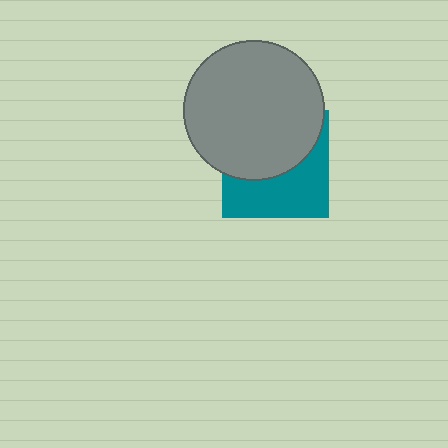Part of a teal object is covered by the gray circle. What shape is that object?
It is a square.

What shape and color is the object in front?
The object in front is a gray circle.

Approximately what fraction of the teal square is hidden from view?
Roughly 54% of the teal square is hidden behind the gray circle.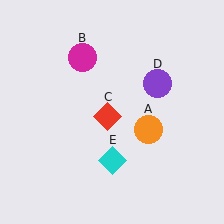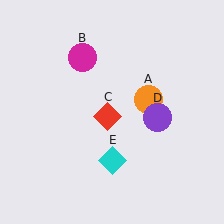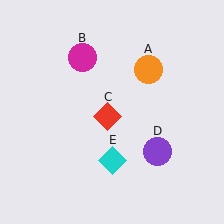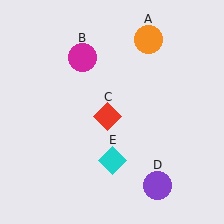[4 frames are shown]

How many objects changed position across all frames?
2 objects changed position: orange circle (object A), purple circle (object D).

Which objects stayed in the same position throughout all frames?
Magenta circle (object B) and red diamond (object C) and cyan diamond (object E) remained stationary.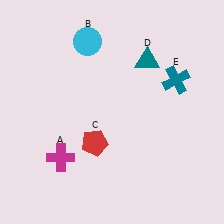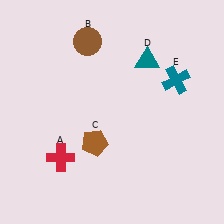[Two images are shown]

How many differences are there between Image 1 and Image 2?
There are 3 differences between the two images.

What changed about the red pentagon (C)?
In Image 1, C is red. In Image 2, it changed to brown.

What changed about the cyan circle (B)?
In Image 1, B is cyan. In Image 2, it changed to brown.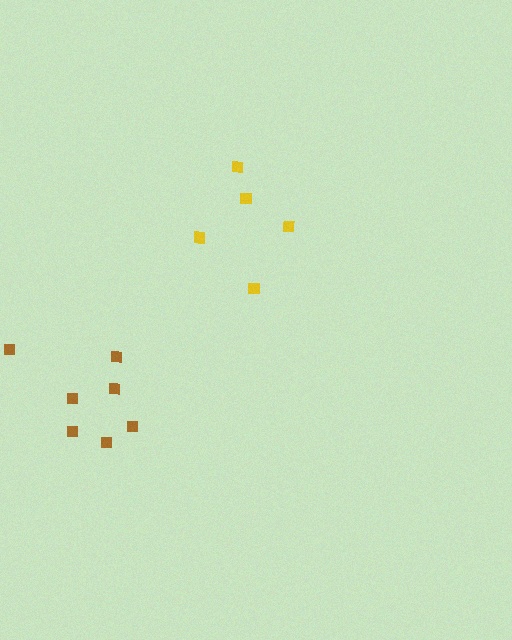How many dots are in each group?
Group 1: 5 dots, Group 2: 7 dots (12 total).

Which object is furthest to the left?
The brown cluster is leftmost.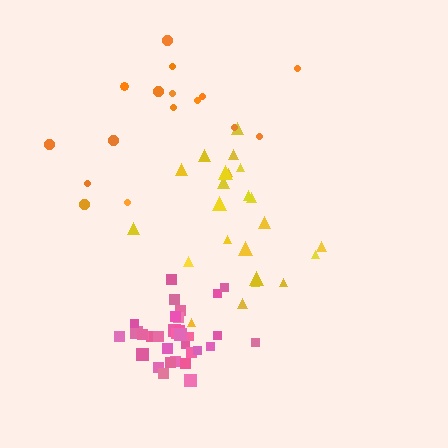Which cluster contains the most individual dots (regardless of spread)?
Pink (33).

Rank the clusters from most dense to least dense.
pink, yellow, orange.